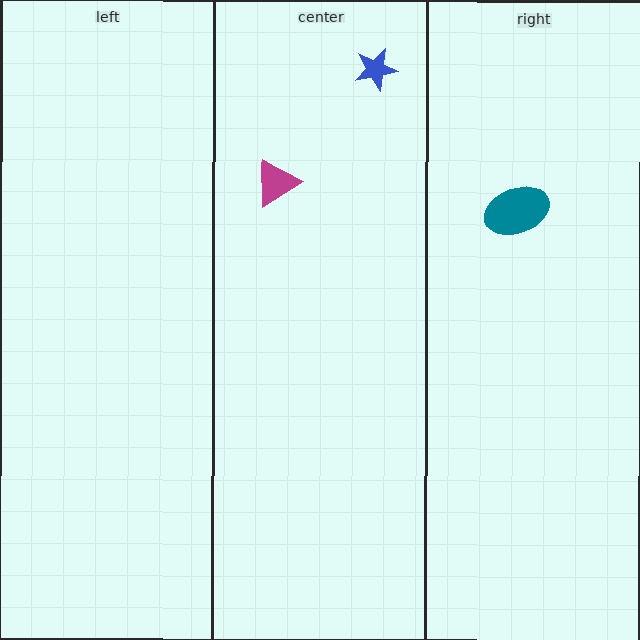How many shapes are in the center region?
2.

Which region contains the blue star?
The center region.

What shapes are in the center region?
The blue star, the magenta triangle.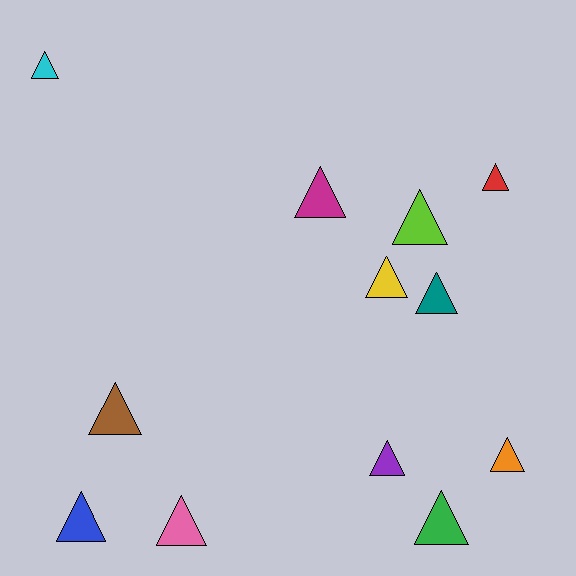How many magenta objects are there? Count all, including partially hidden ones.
There is 1 magenta object.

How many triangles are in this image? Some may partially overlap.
There are 12 triangles.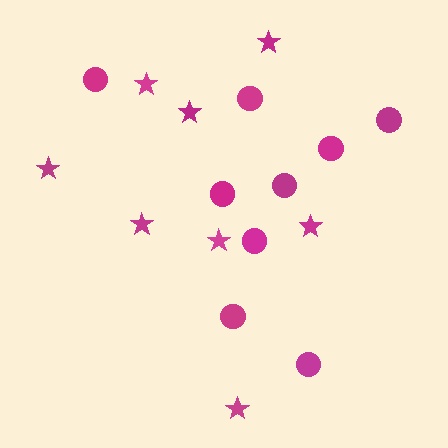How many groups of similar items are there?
There are 2 groups: one group of stars (8) and one group of circles (9).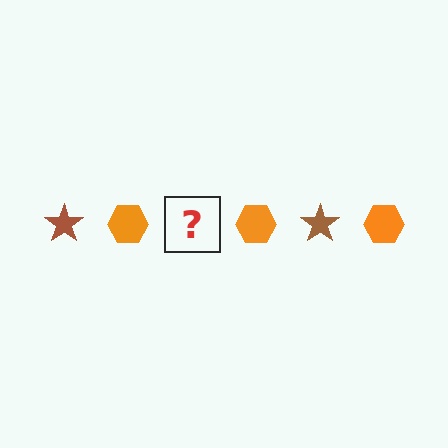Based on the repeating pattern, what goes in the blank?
The blank should be a brown star.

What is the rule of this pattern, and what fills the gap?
The rule is that the pattern alternates between brown star and orange hexagon. The gap should be filled with a brown star.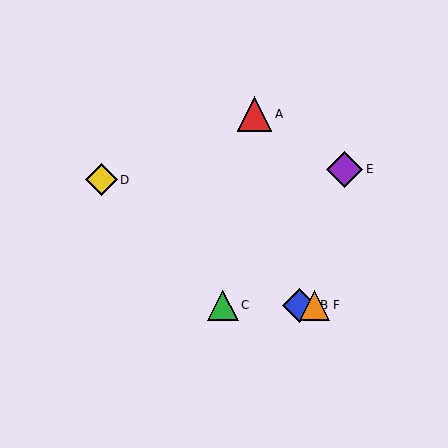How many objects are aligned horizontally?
3 objects (B, C, F) are aligned horizontally.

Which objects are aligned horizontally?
Objects B, C, F are aligned horizontally.